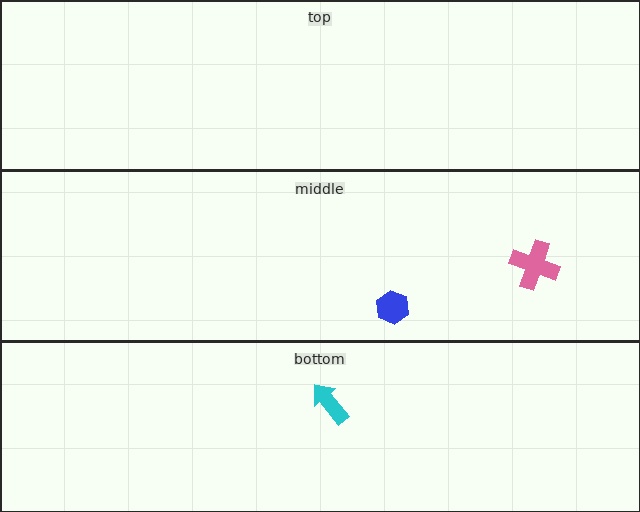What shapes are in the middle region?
The blue hexagon, the pink cross.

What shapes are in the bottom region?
The cyan arrow.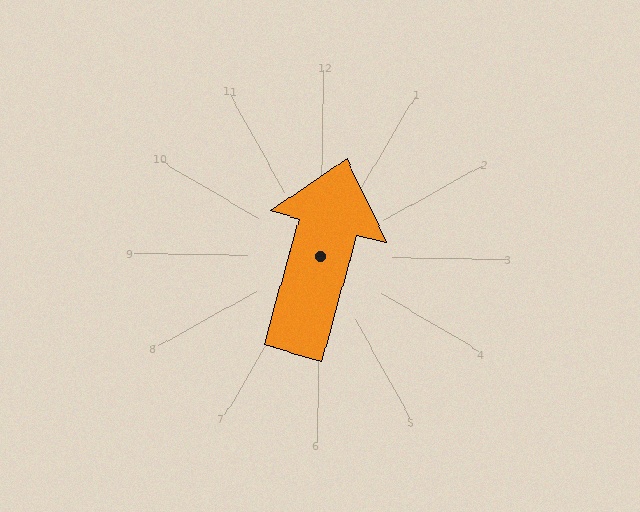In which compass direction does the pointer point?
North.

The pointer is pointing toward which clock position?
Roughly 12 o'clock.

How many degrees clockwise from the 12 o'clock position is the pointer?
Approximately 15 degrees.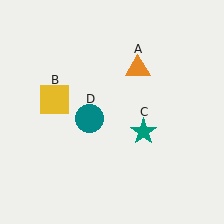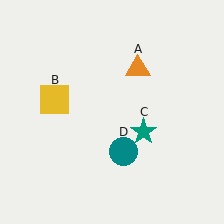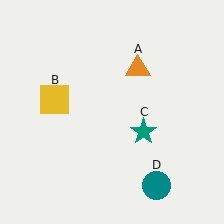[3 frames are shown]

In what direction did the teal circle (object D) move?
The teal circle (object D) moved down and to the right.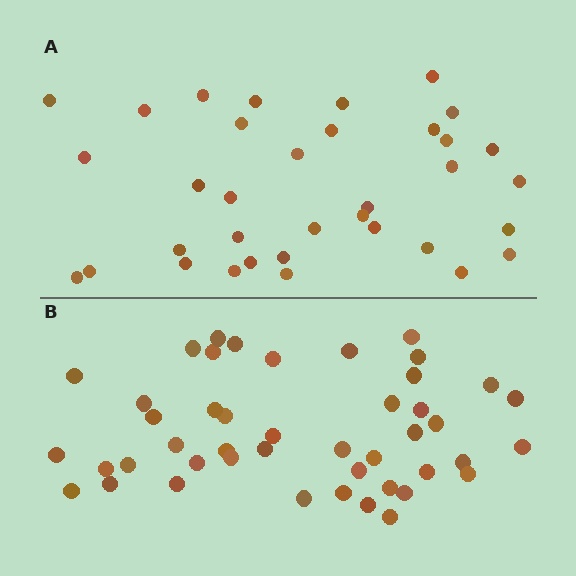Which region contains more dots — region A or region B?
Region B (the bottom region) has more dots.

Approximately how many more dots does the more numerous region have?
Region B has roughly 10 or so more dots than region A.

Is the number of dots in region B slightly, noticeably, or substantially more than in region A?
Region B has noticeably more, but not dramatically so. The ratio is roughly 1.3 to 1.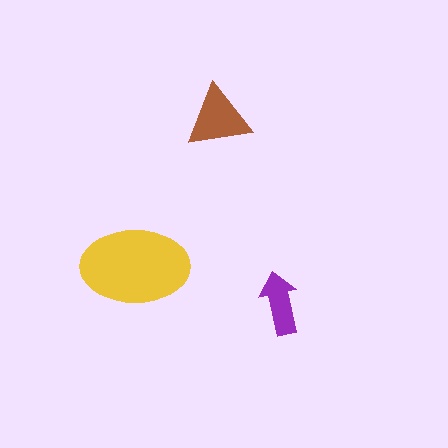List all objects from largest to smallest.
The yellow ellipse, the brown triangle, the purple arrow.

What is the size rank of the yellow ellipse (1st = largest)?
1st.